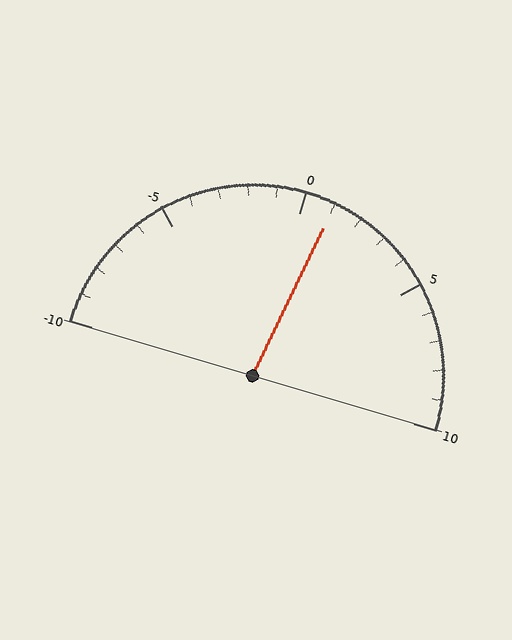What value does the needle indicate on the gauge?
The needle indicates approximately 1.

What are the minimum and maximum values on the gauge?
The gauge ranges from -10 to 10.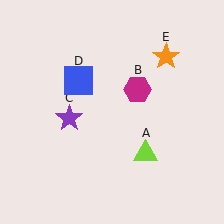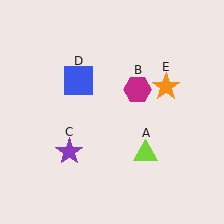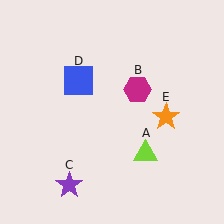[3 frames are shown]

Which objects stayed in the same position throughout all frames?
Lime triangle (object A) and magenta hexagon (object B) and blue square (object D) remained stationary.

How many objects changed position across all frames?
2 objects changed position: purple star (object C), orange star (object E).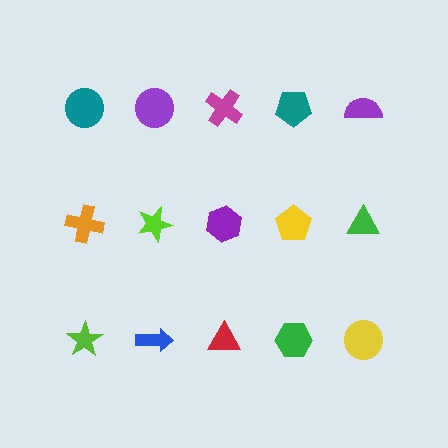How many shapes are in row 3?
5 shapes.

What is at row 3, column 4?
A green hexagon.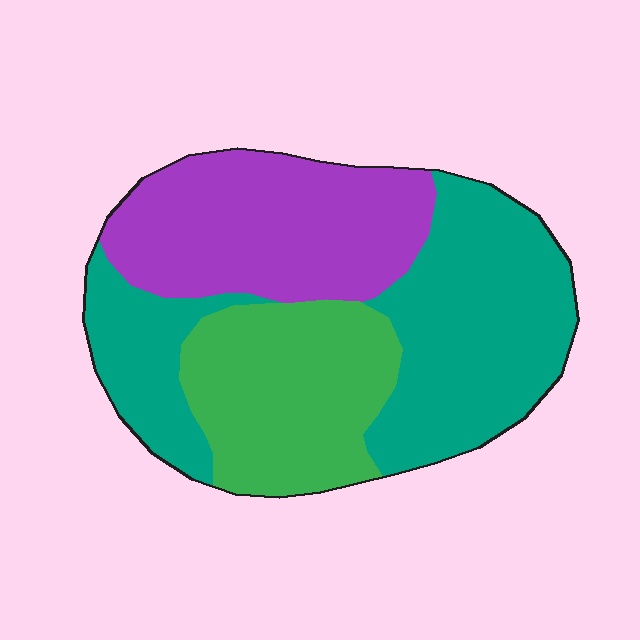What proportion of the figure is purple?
Purple takes up about one third (1/3) of the figure.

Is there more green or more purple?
Purple.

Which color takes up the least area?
Green, at roughly 25%.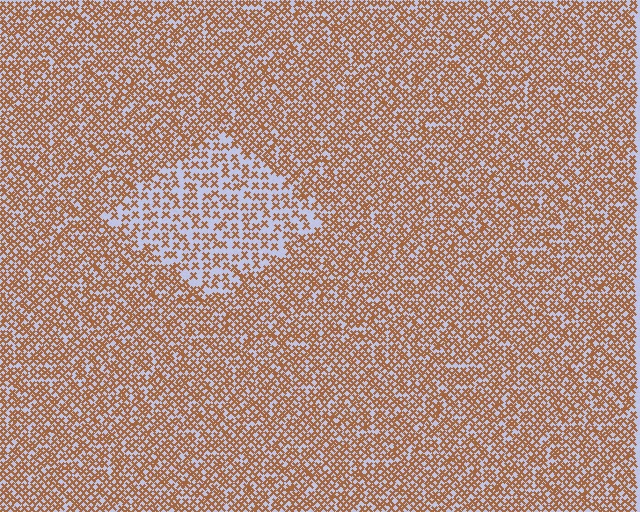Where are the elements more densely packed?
The elements are more densely packed outside the diamond boundary.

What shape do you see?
I see a diamond.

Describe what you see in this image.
The image contains small brown elements arranged at two different densities. A diamond-shaped region is visible where the elements are less densely packed than the surrounding area.